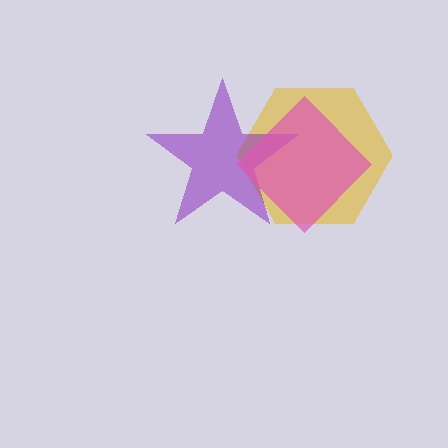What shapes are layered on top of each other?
The layered shapes are: a yellow hexagon, a purple star, a pink diamond.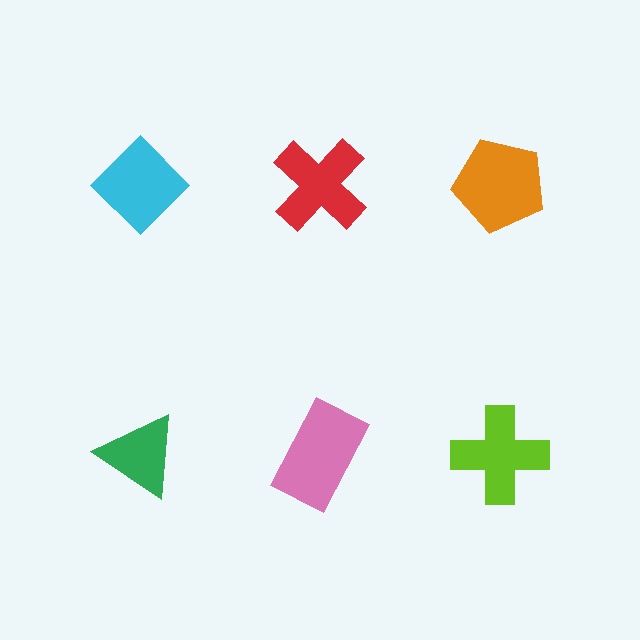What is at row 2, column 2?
A pink rectangle.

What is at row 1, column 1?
A cyan diamond.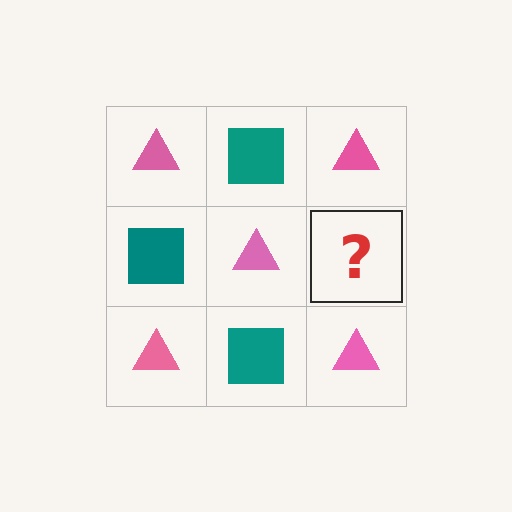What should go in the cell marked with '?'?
The missing cell should contain a teal square.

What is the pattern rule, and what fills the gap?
The rule is that it alternates pink triangle and teal square in a checkerboard pattern. The gap should be filled with a teal square.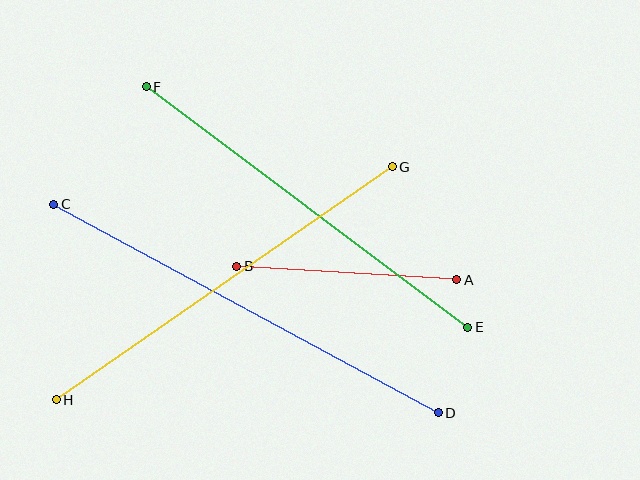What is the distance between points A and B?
The distance is approximately 220 pixels.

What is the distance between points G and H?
The distance is approximately 409 pixels.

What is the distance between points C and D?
The distance is approximately 437 pixels.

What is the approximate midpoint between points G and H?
The midpoint is at approximately (224, 283) pixels.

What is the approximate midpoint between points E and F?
The midpoint is at approximately (307, 207) pixels.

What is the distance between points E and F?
The distance is approximately 402 pixels.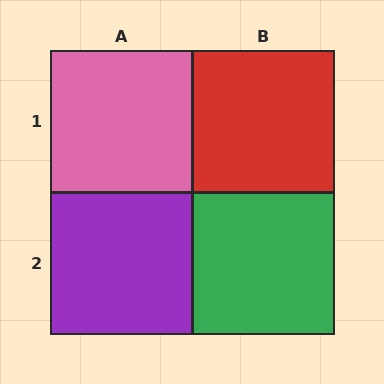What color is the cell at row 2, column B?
Green.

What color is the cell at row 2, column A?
Purple.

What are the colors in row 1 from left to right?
Pink, red.